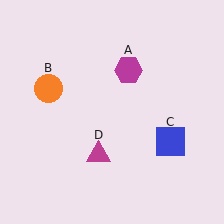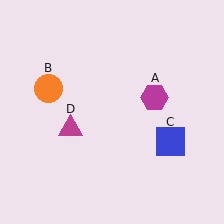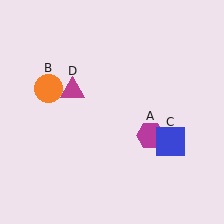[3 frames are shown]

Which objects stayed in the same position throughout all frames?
Orange circle (object B) and blue square (object C) remained stationary.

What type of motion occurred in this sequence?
The magenta hexagon (object A), magenta triangle (object D) rotated clockwise around the center of the scene.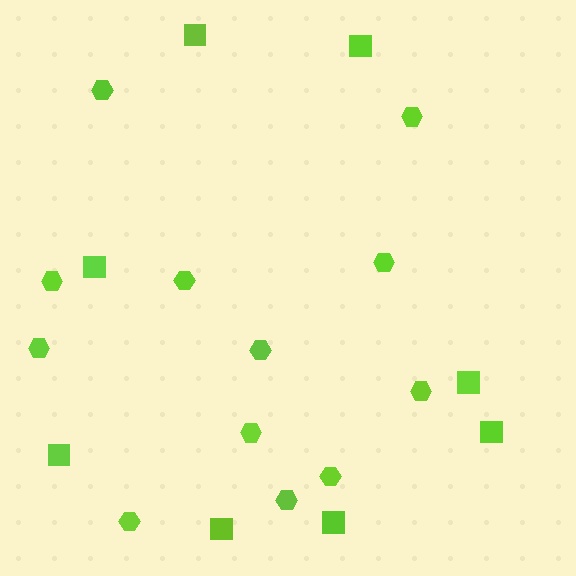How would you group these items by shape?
There are 2 groups: one group of hexagons (12) and one group of squares (8).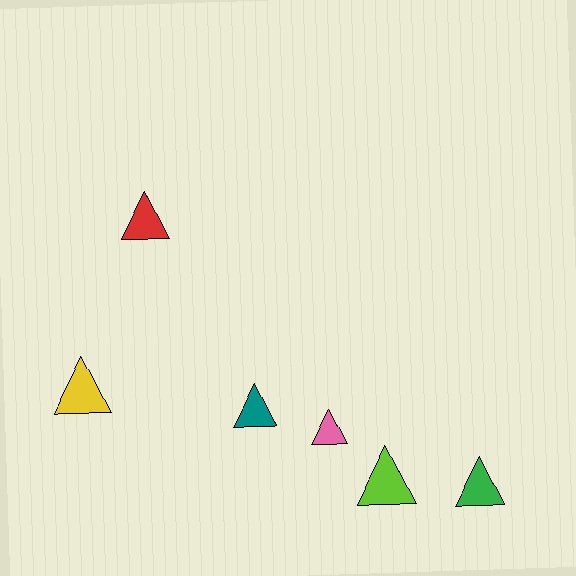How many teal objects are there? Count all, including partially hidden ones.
There is 1 teal object.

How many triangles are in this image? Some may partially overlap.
There are 6 triangles.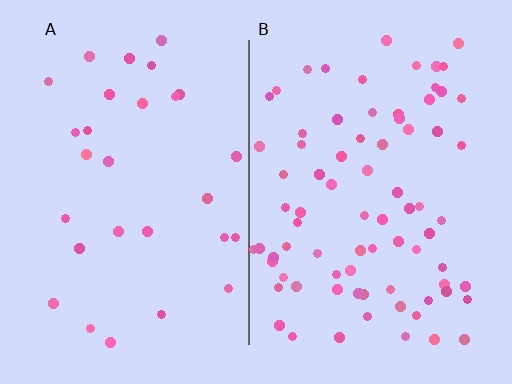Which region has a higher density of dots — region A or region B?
B (the right).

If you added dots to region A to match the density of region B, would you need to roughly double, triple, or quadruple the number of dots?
Approximately triple.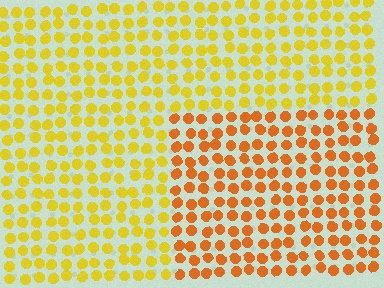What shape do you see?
I see a rectangle.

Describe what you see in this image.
The image is filled with small yellow elements in a uniform arrangement. A rectangle-shaped region is visible where the elements are tinted to a slightly different hue, forming a subtle color boundary.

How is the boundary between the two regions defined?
The boundary is defined purely by a slight shift in hue (about 31 degrees). Spacing, size, and orientation are identical on both sides.